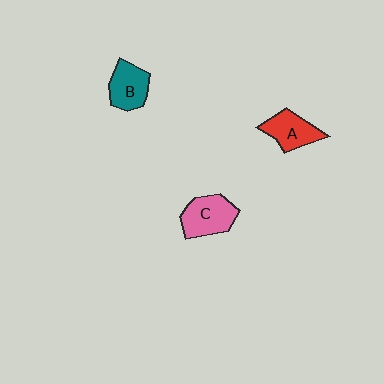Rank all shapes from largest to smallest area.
From largest to smallest: C (pink), A (red), B (teal).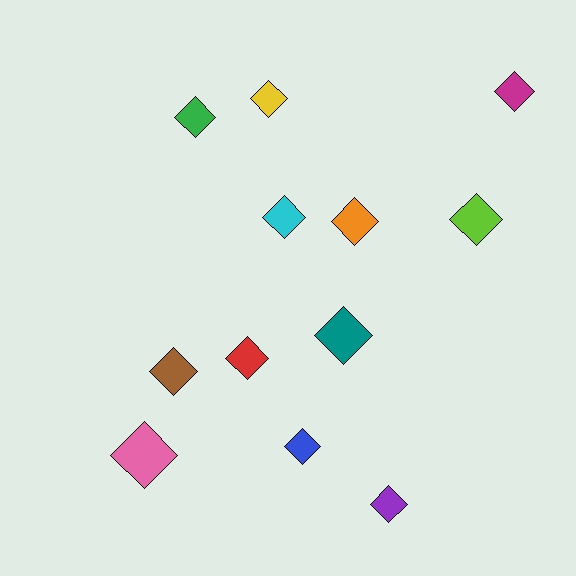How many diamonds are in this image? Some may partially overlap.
There are 12 diamonds.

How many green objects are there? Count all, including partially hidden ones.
There is 1 green object.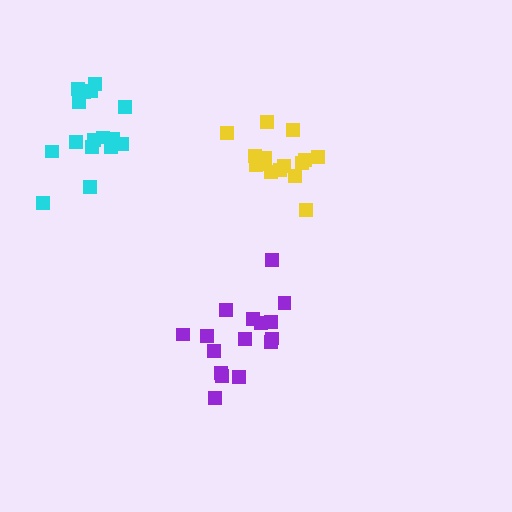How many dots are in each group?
Group 1: 15 dots, Group 2: 16 dots, Group 3: 16 dots (47 total).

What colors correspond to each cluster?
The clusters are colored: yellow, cyan, purple.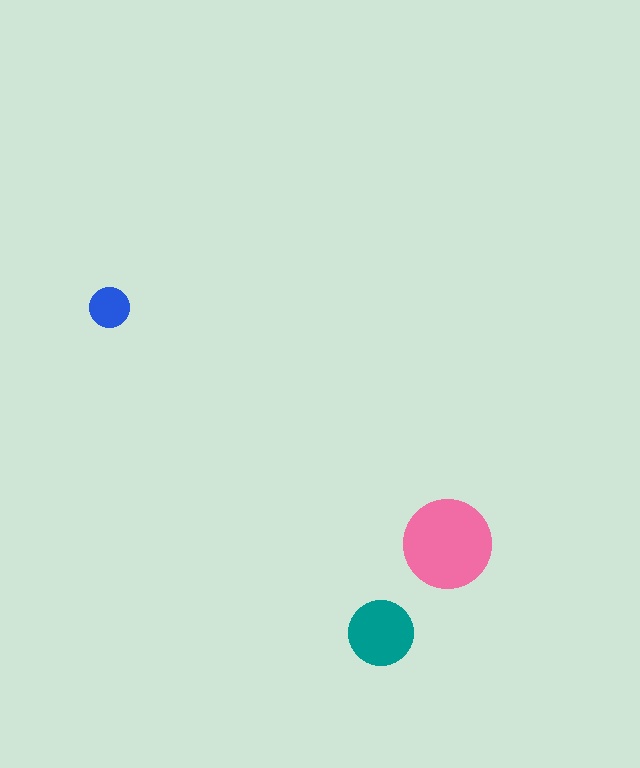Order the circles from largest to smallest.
the pink one, the teal one, the blue one.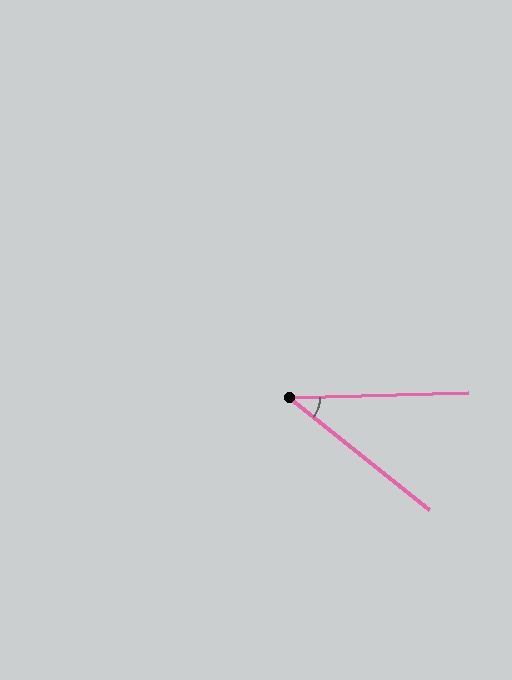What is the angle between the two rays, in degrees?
Approximately 40 degrees.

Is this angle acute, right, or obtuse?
It is acute.